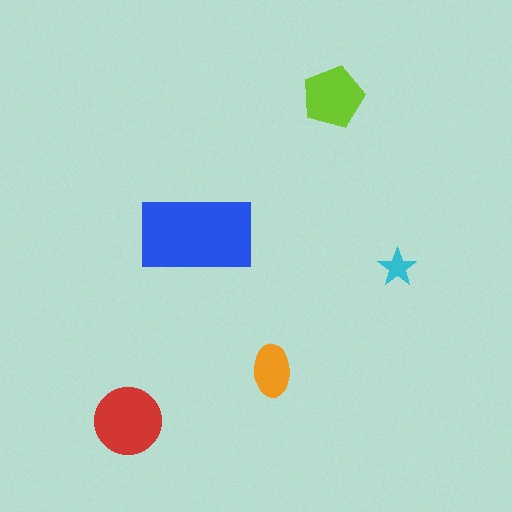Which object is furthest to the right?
The cyan star is rightmost.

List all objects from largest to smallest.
The blue rectangle, the red circle, the lime pentagon, the orange ellipse, the cyan star.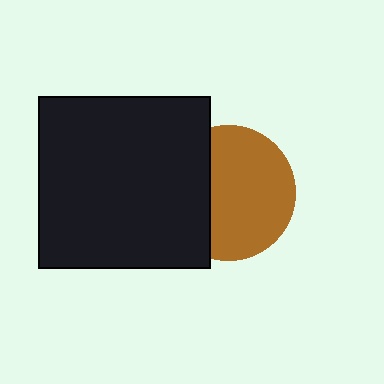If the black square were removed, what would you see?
You would see the complete brown circle.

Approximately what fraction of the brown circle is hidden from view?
Roughly 34% of the brown circle is hidden behind the black square.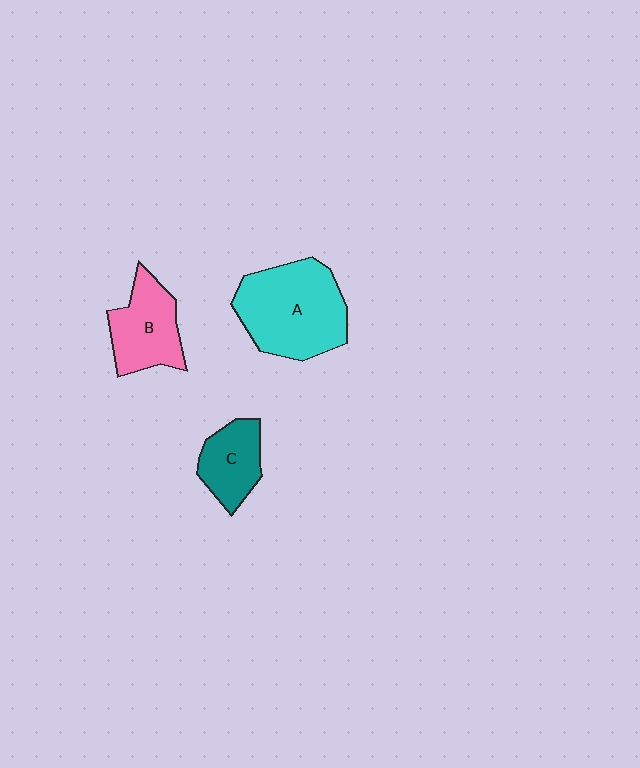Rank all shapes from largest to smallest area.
From largest to smallest: A (cyan), B (pink), C (teal).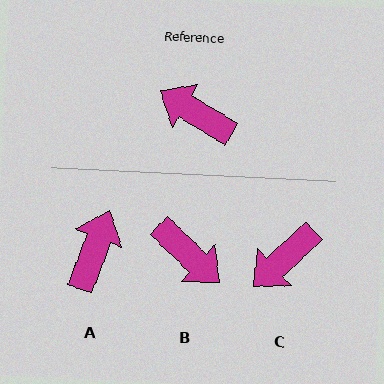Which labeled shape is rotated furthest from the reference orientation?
B, about 167 degrees away.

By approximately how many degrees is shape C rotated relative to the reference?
Approximately 73 degrees counter-clockwise.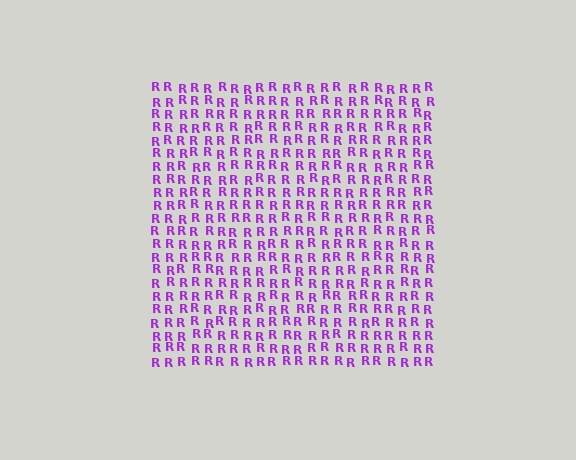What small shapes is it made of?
It is made of small letter R's.